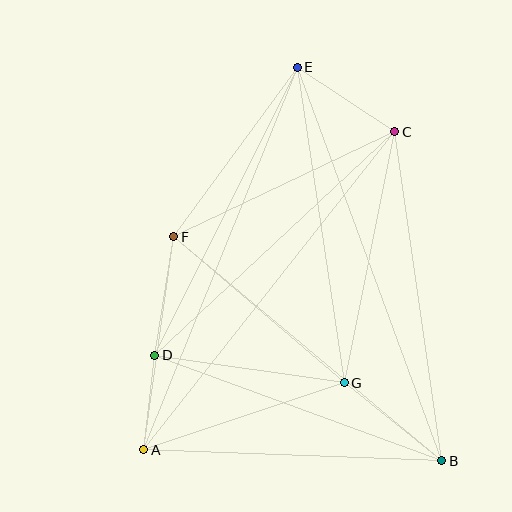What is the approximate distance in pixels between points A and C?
The distance between A and C is approximately 405 pixels.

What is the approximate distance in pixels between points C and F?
The distance between C and F is approximately 245 pixels.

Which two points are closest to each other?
Points A and D are closest to each other.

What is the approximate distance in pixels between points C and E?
The distance between C and E is approximately 117 pixels.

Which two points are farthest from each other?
Points B and E are farthest from each other.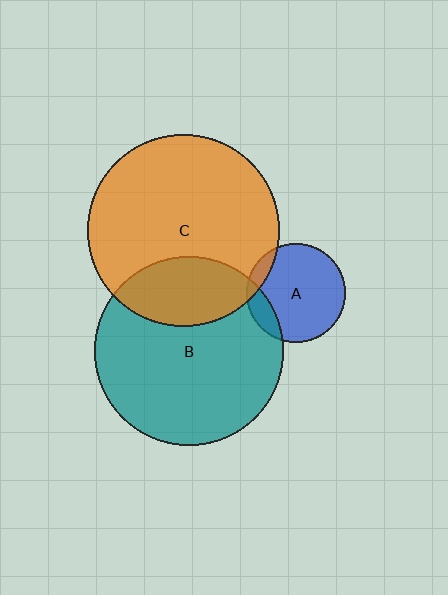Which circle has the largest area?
Circle C (orange).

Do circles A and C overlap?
Yes.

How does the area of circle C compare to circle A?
Approximately 3.8 times.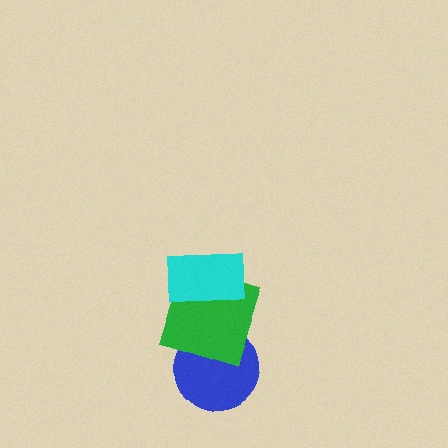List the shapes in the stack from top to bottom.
From top to bottom: the cyan rectangle, the green square, the blue circle.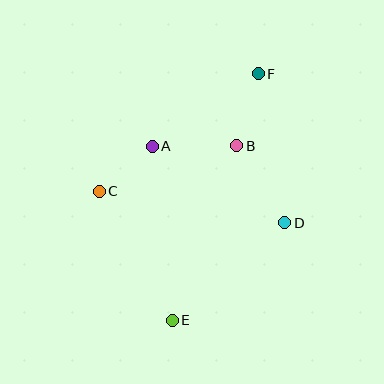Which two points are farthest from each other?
Points E and F are farthest from each other.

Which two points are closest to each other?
Points A and C are closest to each other.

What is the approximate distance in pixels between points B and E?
The distance between B and E is approximately 186 pixels.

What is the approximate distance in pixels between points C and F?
The distance between C and F is approximately 198 pixels.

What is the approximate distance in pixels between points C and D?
The distance between C and D is approximately 189 pixels.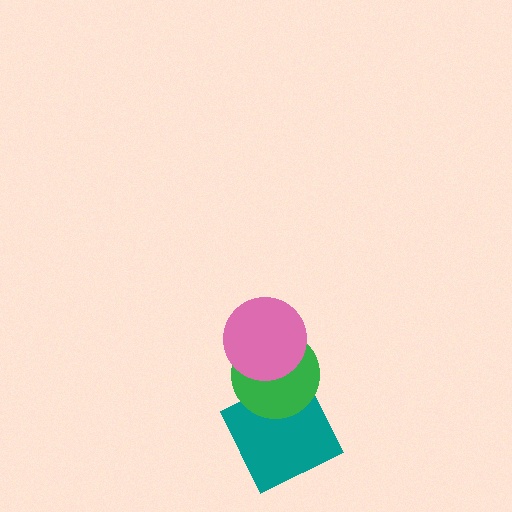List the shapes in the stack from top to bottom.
From top to bottom: the pink circle, the green circle, the teal square.